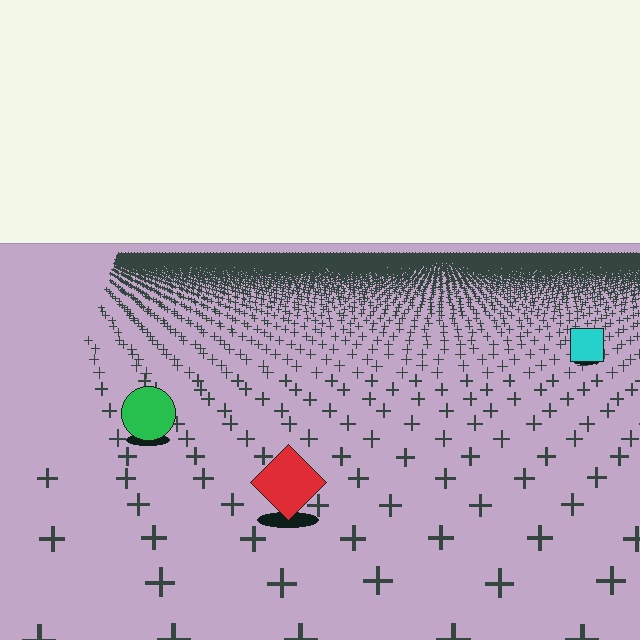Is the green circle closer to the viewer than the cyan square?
Yes. The green circle is closer — you can tell from the texture gradient: the ground texture is coarser near it.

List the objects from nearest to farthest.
From nearest to farthest: the red diamond, the green circle, the cyan square.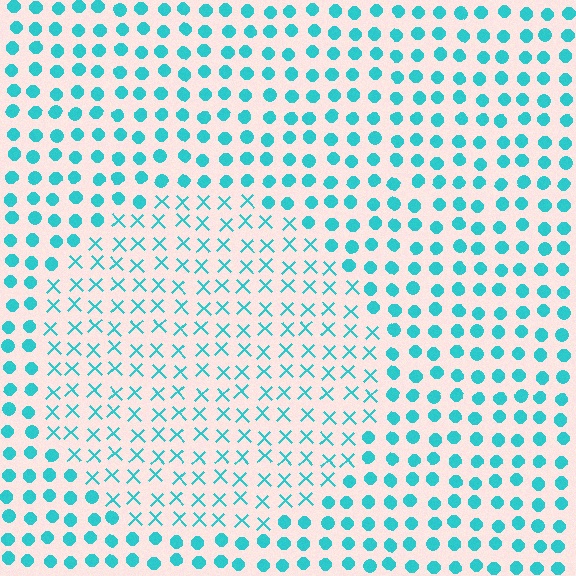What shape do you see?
I see a circle.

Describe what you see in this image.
The image is filled with small cyan elements arranged in a uniform grid. A circle-shaped region contains X marks, while the surrounding area contains circles. The boundary is defined purely by the change in element shape.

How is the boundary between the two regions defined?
The boundary is defined by a change in element shape: X marks inside vs. circles outside. All elements share the same color and spacing.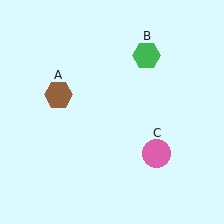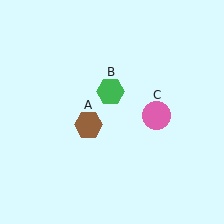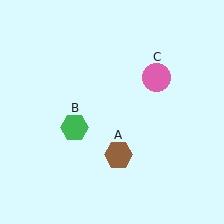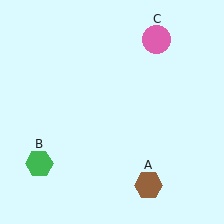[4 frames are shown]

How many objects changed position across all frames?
3 objects changed position: brown hexagon (object A), green hexagon (object B), pink circle (object C).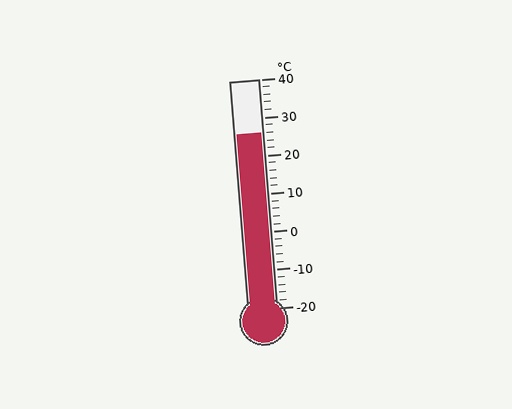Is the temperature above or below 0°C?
The temperature is above 0°C.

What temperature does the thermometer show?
The thermometer shows approximately 26°C.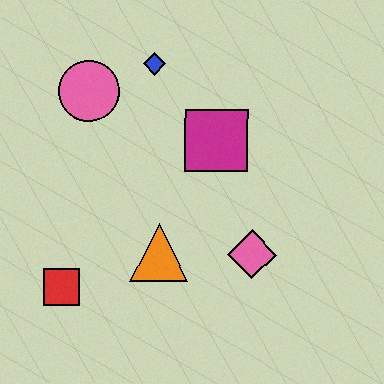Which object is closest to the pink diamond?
The orange triangle is closest to the pink diamond.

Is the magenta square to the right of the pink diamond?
No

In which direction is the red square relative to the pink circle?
The red square is below the pink circle.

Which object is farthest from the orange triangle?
The blue diamond is farthest from the orange triangle.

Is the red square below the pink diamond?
Yes